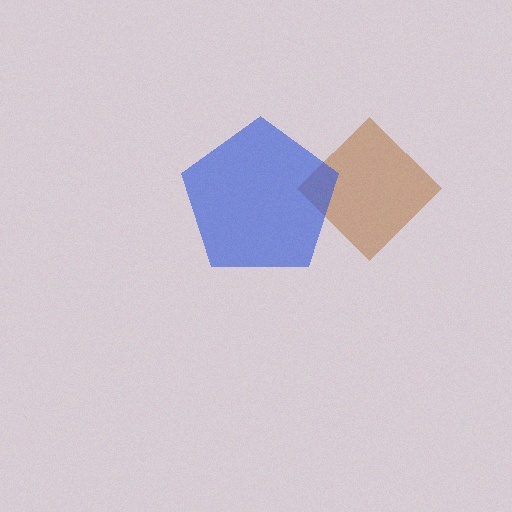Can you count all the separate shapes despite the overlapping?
Yes, there are 2 separate shapes.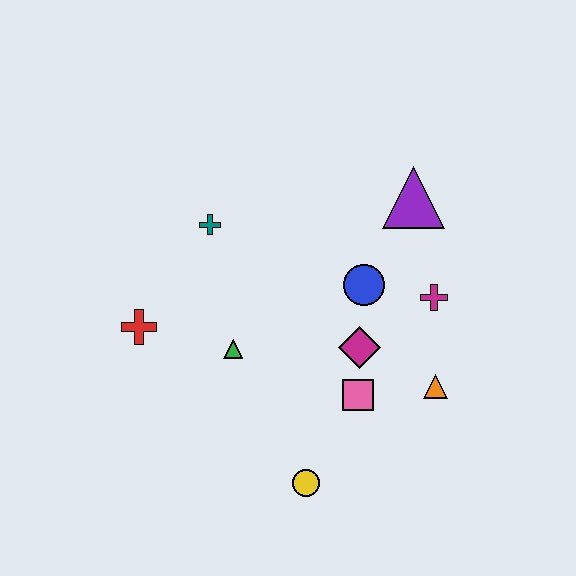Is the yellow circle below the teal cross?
Yes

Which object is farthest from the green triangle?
The purple triangle is farthest from the green triangle.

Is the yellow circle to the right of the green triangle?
Yes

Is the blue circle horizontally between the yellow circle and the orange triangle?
Yes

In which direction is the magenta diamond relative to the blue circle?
The magenta diamond is below the blue circle.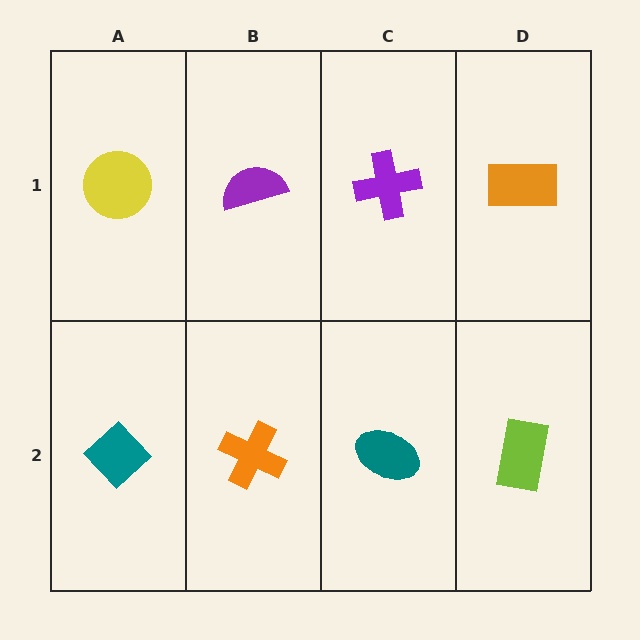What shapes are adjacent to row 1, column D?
A lime rectangle (row 2, column D), a purple cross (row 1, column C).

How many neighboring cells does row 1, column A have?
2.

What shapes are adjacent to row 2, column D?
An orange rectangle (row 1, column D), a teal ellipse (row 2, column C).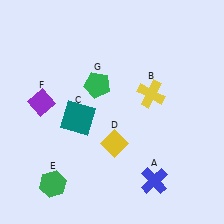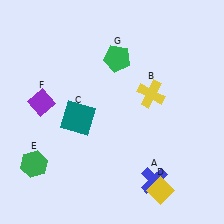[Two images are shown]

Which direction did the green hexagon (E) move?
The green hexagon (E) moved up.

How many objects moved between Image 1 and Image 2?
3 objects moved between the two images.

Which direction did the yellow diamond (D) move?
The yellow diamond (D) moved down.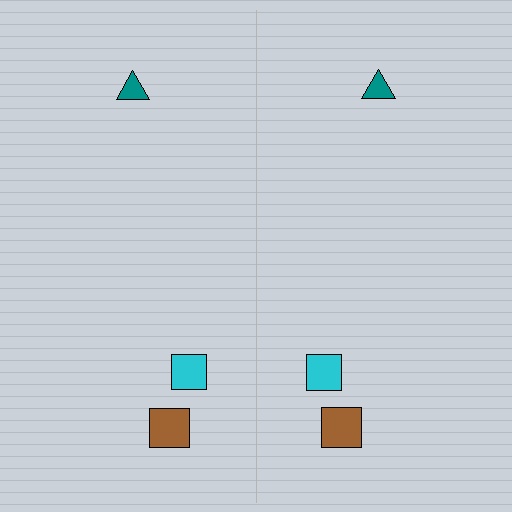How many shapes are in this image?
There are 6 shapes in this image.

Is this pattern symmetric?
Yes, this pattern has bilateral (reflection) symmetry.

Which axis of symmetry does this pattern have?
The pattern has a vertical axis of symmetry running through the center of the image.